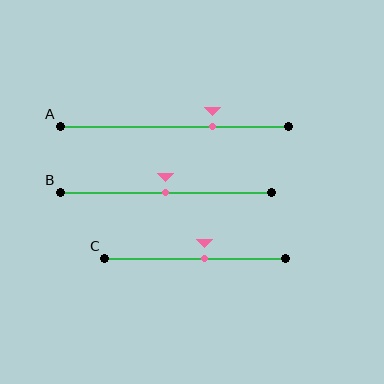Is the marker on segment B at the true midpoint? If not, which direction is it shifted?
Yes, the marker on segment B is at the true midpoint.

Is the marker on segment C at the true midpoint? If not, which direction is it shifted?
No, the marker on segment C is shifted to the right by about 5% of the segment length.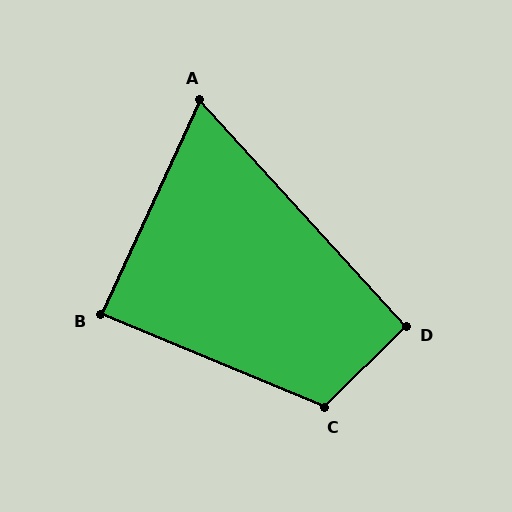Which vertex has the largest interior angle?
C, at approximately 113 degrees.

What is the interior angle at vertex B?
Approximately 88 degrees (approximately right).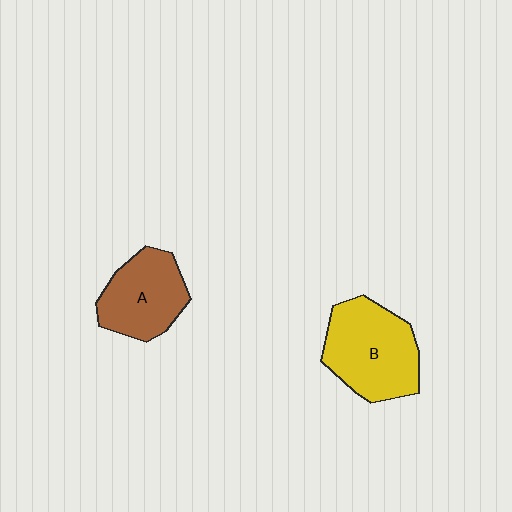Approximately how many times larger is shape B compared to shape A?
Approximately 1.3 times.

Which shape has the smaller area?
Shape A (brown).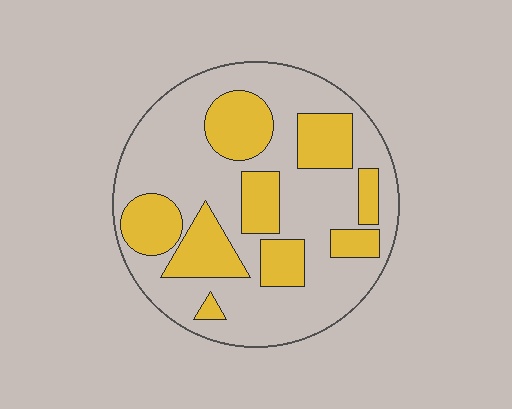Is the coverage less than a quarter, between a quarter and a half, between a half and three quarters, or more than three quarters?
Between a quarter and a half.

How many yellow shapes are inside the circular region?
9.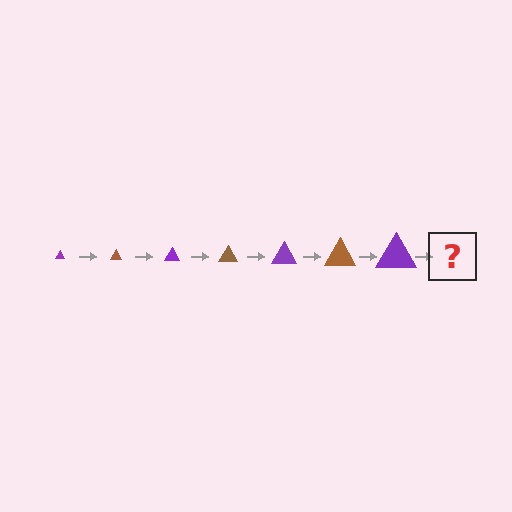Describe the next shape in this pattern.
It should be a brown triangle, larger than the previous one.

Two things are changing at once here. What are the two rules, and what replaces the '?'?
The two rules are that the triangle grows larger each step and the color cycles through purple and brown. The '?' should be a brown triangle, larger than the previous one.